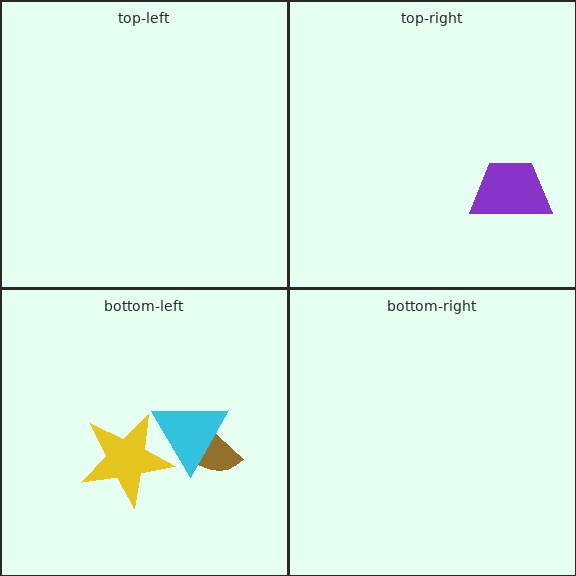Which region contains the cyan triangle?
The bottom-left region.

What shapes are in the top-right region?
The purple trapezoid.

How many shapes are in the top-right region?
1.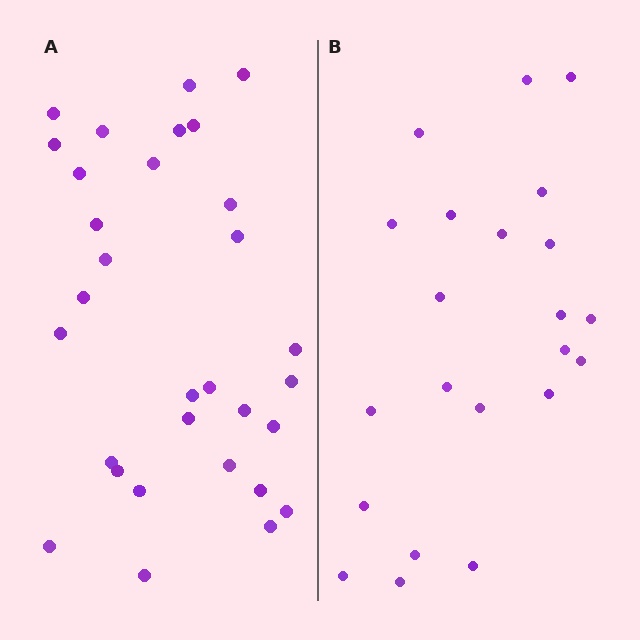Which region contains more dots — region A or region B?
Region A (the left region) has more dots.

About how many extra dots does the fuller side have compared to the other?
Region A has roughly 8 or so more dots than region B.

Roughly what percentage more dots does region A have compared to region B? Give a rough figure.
About 40% more.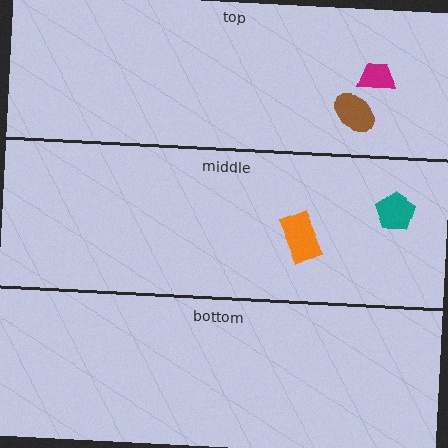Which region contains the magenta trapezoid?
The top region.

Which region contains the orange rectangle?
The middle region.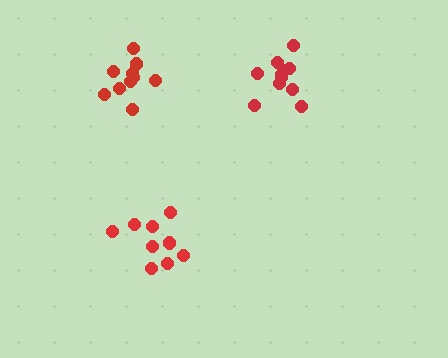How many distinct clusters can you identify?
There are 3 distinct clusters.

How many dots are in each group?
Group 1: 9 dots, Group 2: 11 dots, Group 3: 10 dots (30 total).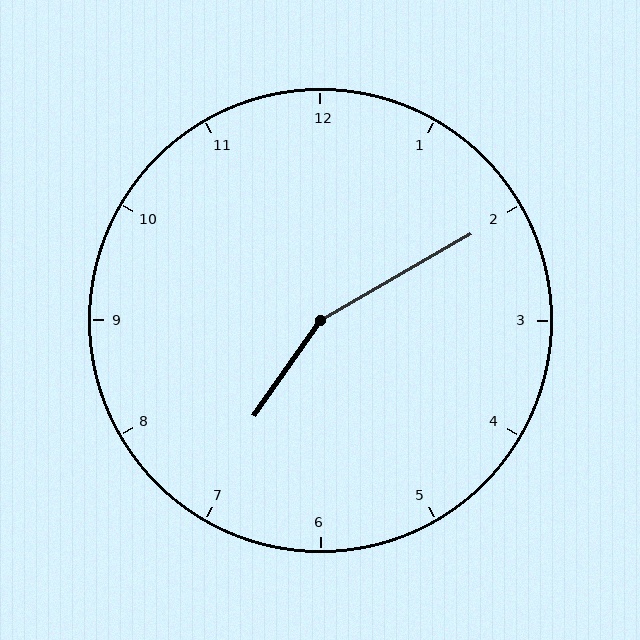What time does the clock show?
7:10.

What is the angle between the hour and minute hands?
Approximately 155 degrees.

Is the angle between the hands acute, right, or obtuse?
It is obtuse.